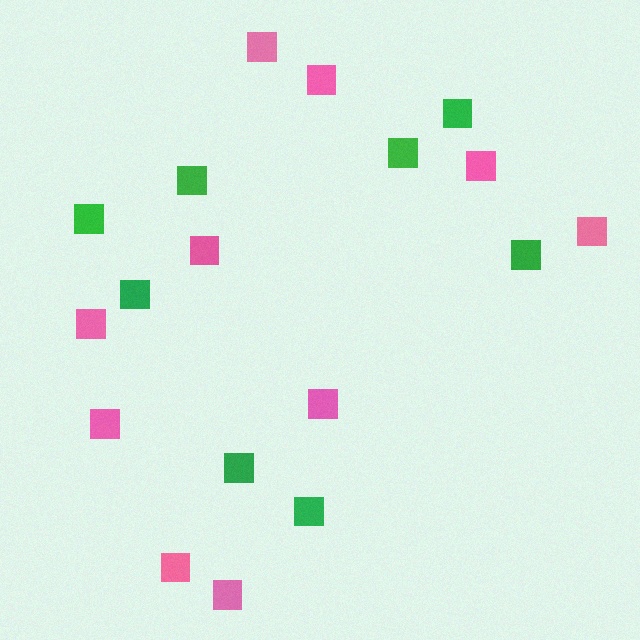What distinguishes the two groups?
There are 2 groups: one group of pink squares (10) and one group of green squares (8).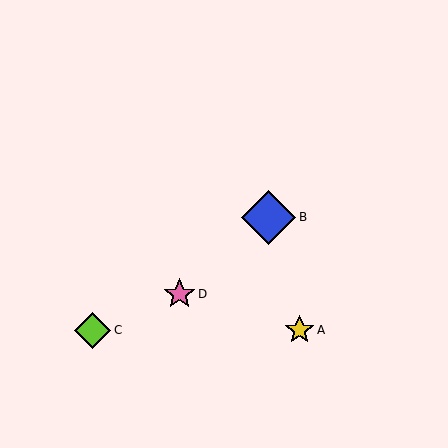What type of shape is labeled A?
Shape A is a yellow star.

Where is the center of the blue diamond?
The center of the blue diamond is at (269, 217).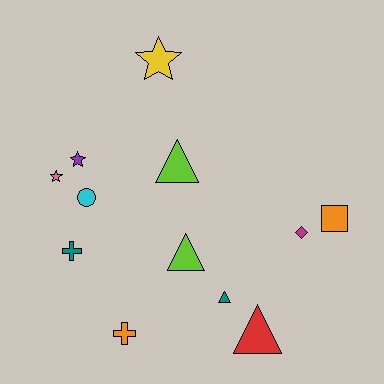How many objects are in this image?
There are 12 objects.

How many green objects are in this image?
There are no green objects.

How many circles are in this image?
There is 1 circle.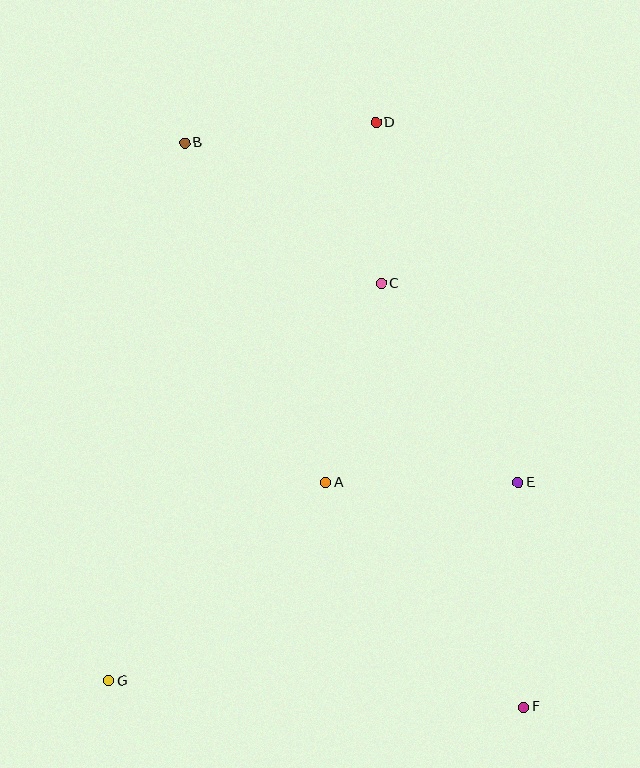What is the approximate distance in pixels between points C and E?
The distance between C and E is approximately 242 pixels.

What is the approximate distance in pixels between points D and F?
The distance between D and F is approximately 603 pixels.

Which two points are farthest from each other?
Points B and F are farthest from each other.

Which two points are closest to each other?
Points C and D are closest to each other.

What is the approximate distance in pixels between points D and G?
The distance between D and G is approximately 619 pixels.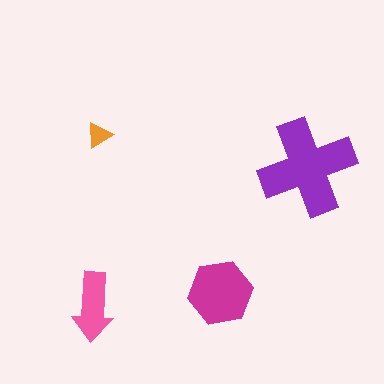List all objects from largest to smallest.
The purple cross, the magenta hexagon, the pink arrow, the orange triangle.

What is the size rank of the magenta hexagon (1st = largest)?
2nd.